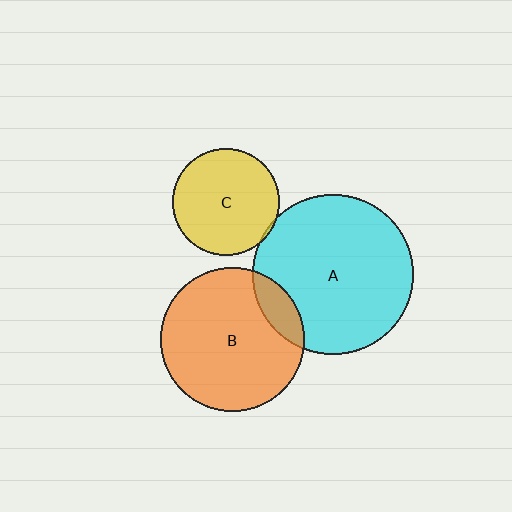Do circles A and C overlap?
Yes.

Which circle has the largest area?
Circle A (cyan).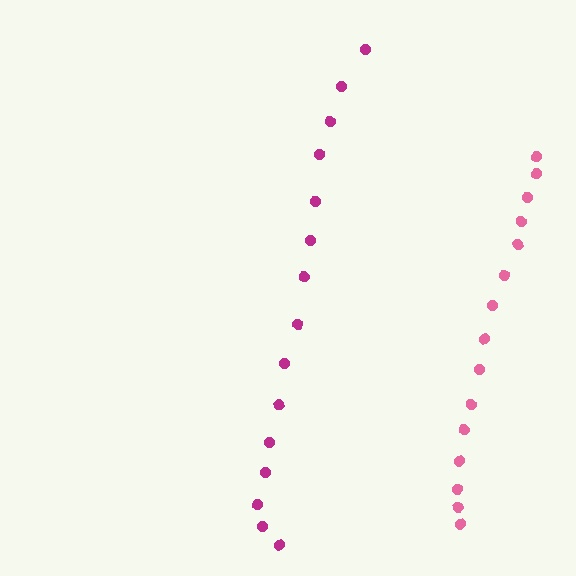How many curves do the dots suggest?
There are 2 distinct paths.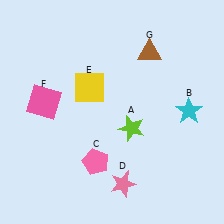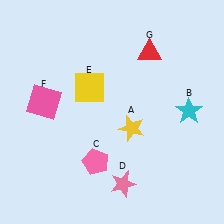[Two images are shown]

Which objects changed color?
A changed from lime to yellow. G changed from brown to red.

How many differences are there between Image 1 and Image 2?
There are 2 differences between the two images.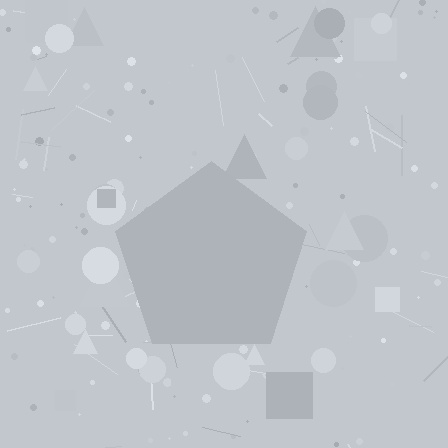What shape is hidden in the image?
A pentagon is hidden in the image.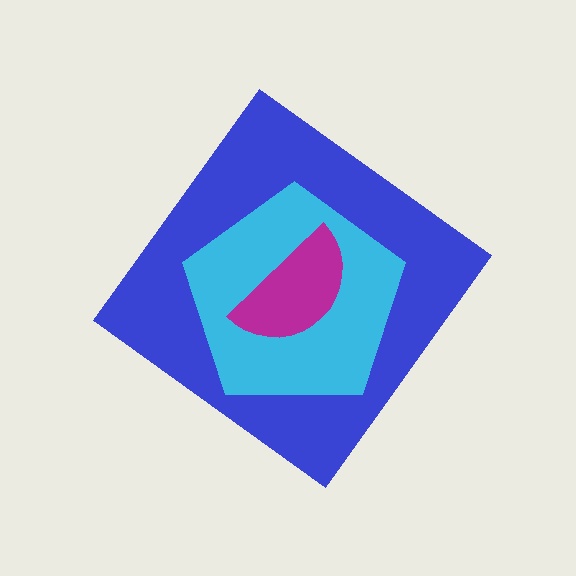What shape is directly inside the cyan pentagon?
The magenta semicircle.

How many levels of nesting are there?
3.